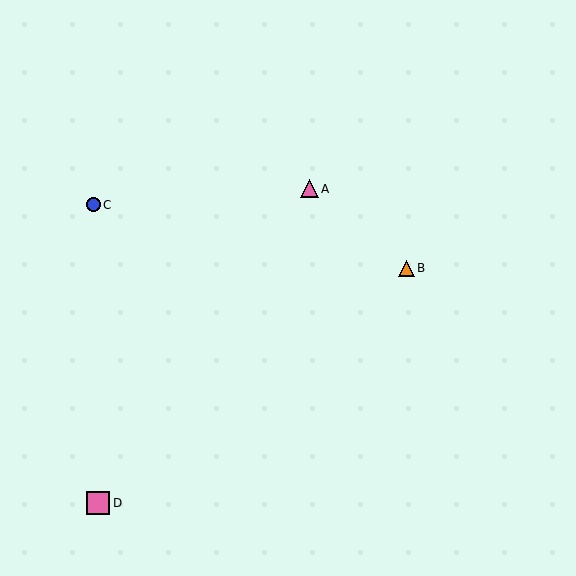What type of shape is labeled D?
Shape D is a pink square.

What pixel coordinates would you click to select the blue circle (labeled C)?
Click at (93, 205) to select the blue circle C.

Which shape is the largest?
The pink square (labeled D) is the largest.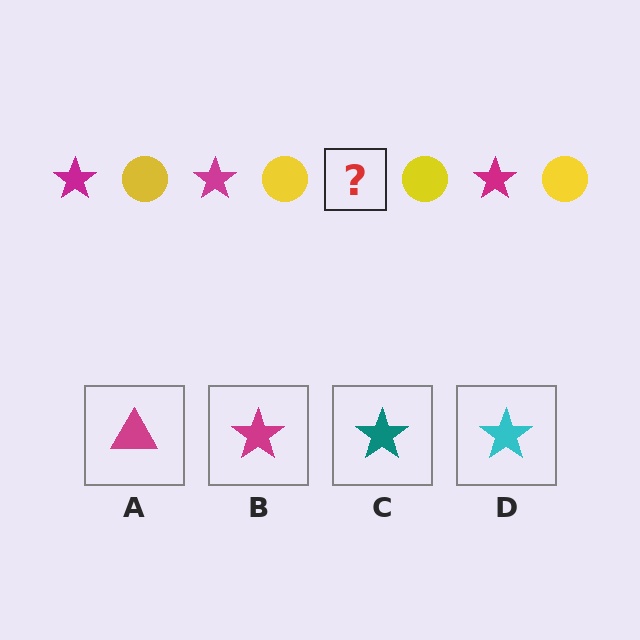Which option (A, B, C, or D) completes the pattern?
B.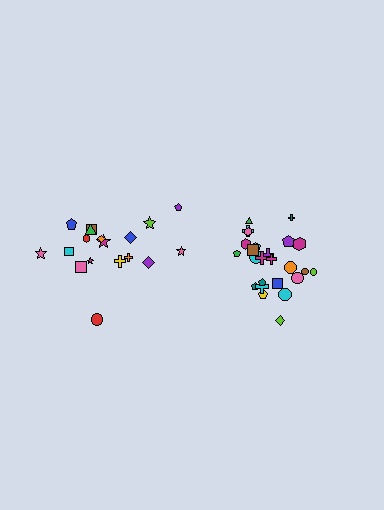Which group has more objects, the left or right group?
The right group.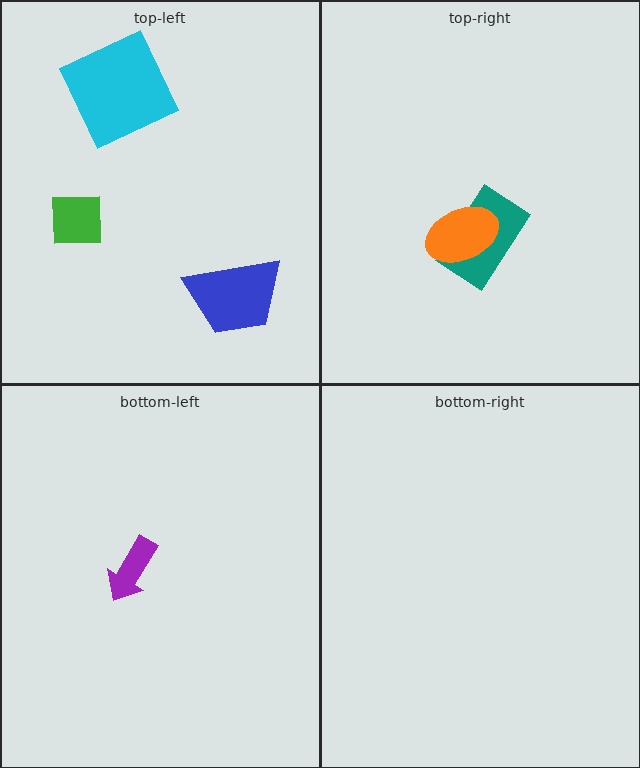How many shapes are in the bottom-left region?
1.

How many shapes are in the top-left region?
3.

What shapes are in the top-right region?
The teal rectangle, the orange ellipse.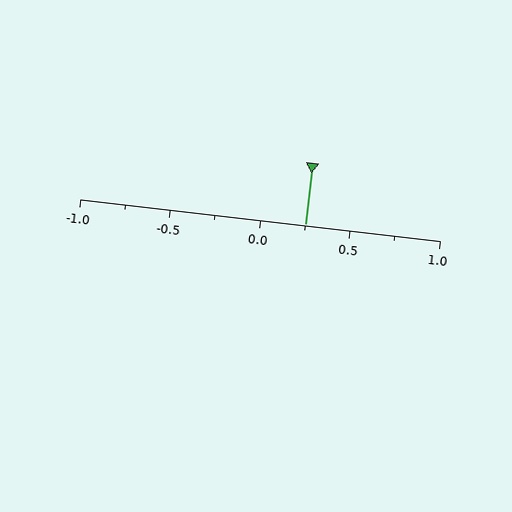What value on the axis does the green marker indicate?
The marker indicates approximately 0.25.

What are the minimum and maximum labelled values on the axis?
The axis runs from -1.0 to 1.0.